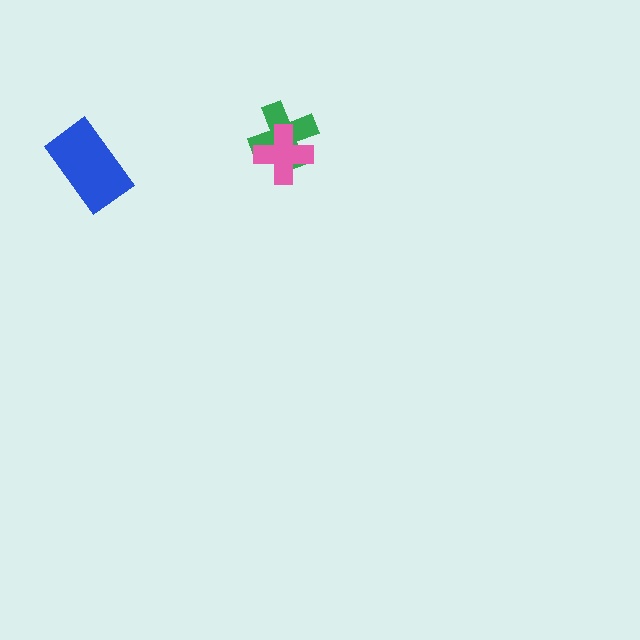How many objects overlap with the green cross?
1 object overlaps with the green cross.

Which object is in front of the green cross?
The pink cross is in front of the green cross.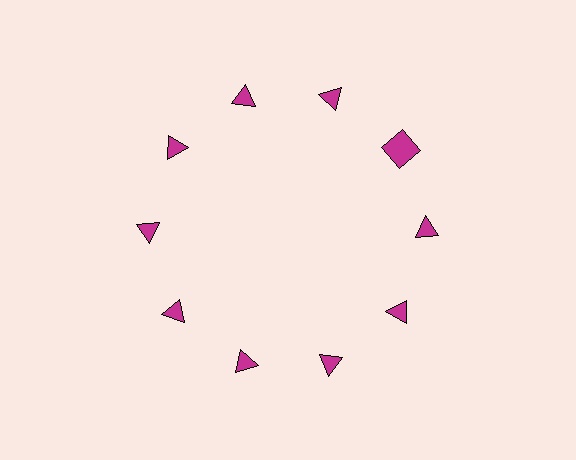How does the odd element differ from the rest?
It has a different shape: square instead of triangle.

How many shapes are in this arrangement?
There are 10 shapes arranged in a ring pattern.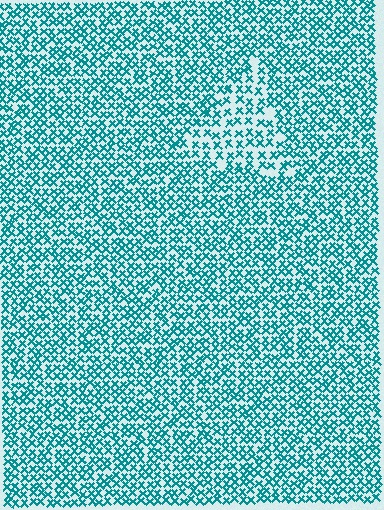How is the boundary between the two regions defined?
The boundary is defined by a change in element density (approximately 1.6x ratio). All elements are the same color, size, and shape.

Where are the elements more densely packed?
The elements are more densely packed outside the triangle boundary.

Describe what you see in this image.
The image contains small teal elements arranged at two different densities. A triangle-shaped region is visible where the elements are less densely packed than the surrounding area.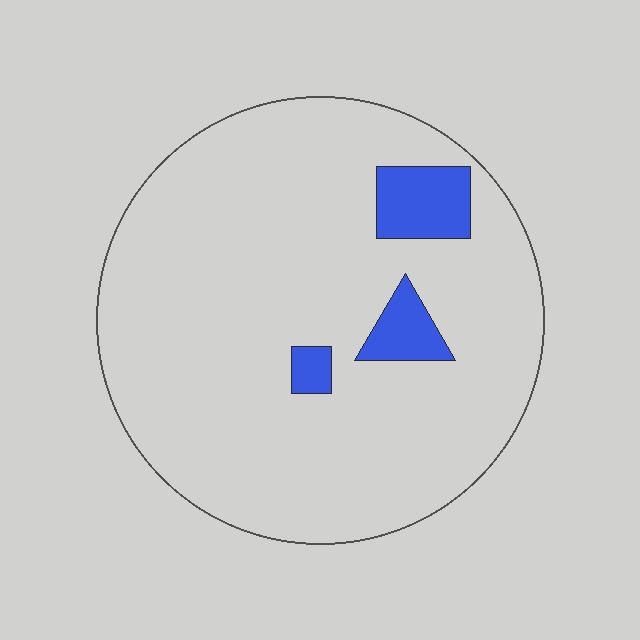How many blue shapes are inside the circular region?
3.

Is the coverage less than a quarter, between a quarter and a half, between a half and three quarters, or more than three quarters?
Less than a quarter.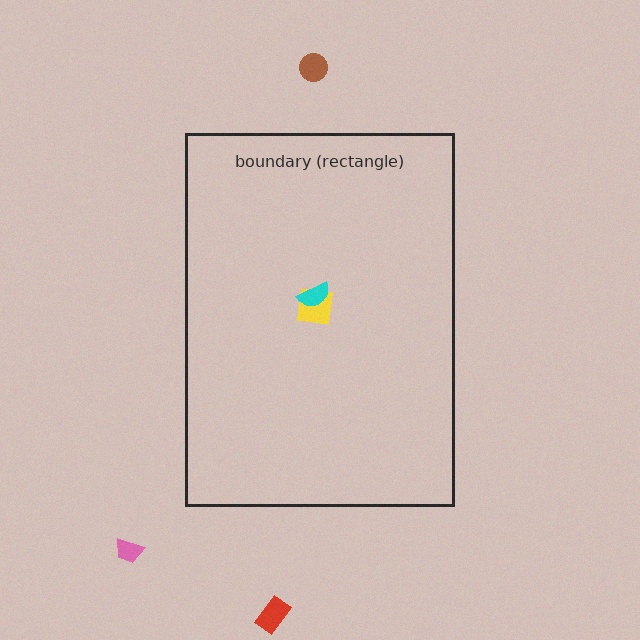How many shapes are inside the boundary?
2 inside, 3 outside.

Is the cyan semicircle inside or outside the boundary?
Inside.